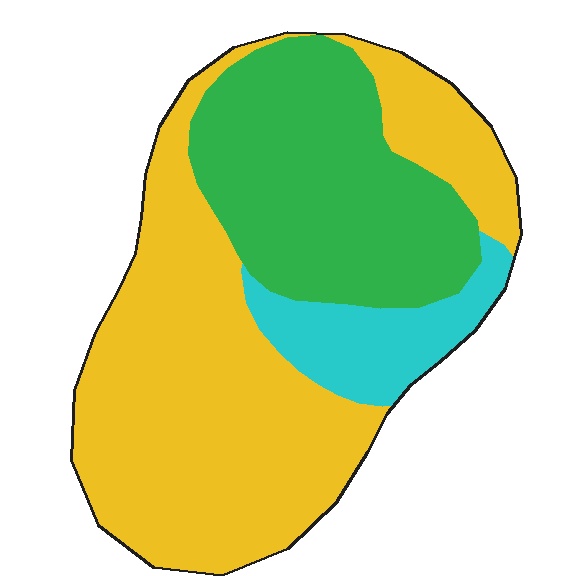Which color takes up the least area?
Cyan, at roughly 10%.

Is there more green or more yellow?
Yellow.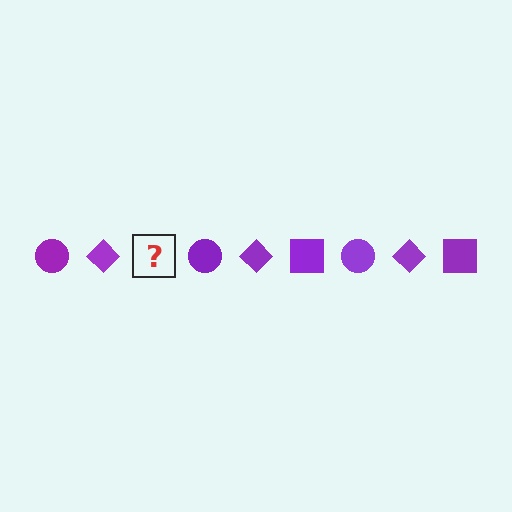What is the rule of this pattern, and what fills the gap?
The rule is that the pattern cycles through circle, diamond, square shapes in purple. The gap should be filled with a purple square.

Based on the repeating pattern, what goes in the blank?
The blank should be a purple square.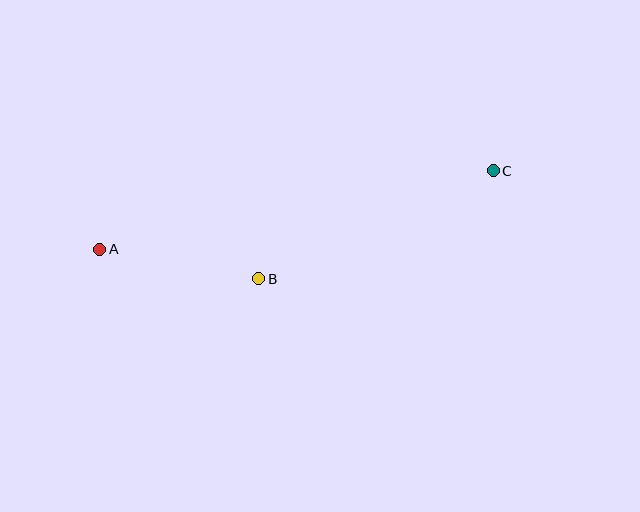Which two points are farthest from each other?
Points A and C are farthest from each other.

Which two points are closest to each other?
Points A and B are closest to each other.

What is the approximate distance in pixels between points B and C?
The distance between B and C is approximately 258 pixels.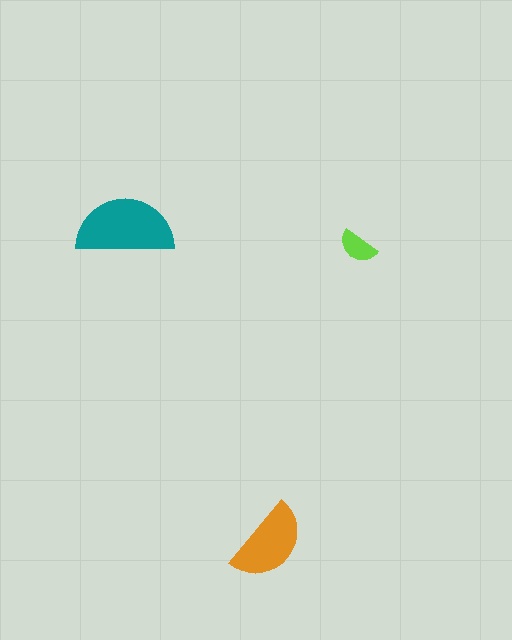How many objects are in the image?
There are 3 objects in the image.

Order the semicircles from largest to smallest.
the teal one, the orange one, the lime one.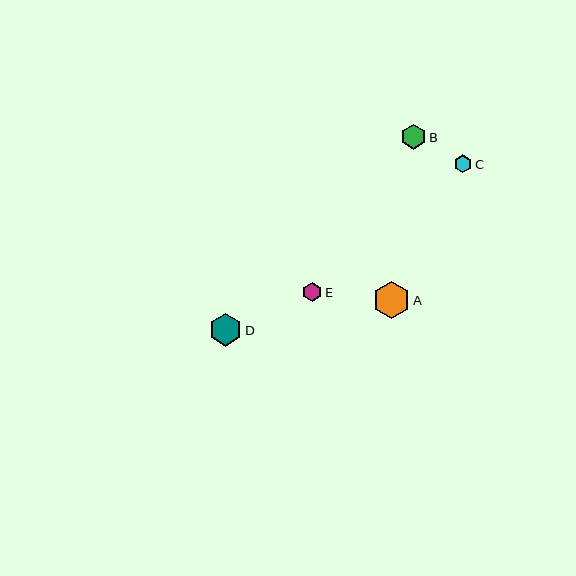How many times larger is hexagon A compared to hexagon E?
Hexagon A is approximately 1.9 times the size of hexagon E.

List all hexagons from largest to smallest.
From largest to smallest: A, D, B, E, C.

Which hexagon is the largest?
Hexagon A is the largest with a size of approximately 37 pixels.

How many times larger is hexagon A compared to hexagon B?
Hexagon A is approximately 1.5 times the size of hexagon B.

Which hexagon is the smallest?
Hexagon C is the smallest with a size of approximately 18 pixels.